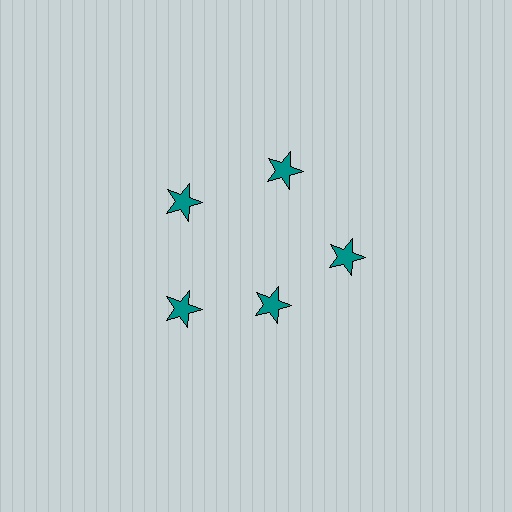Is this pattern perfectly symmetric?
No. The 5 teal stars are arranged in a ring, but one element near the 5 o'clock position is pulled inward toward the center, breaking the 5-fold rotational symmetry.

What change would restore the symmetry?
The symmetry would be restored by moving it outward, back onto the ring so that all 5 stars sit at equal angles and equal distance from the center.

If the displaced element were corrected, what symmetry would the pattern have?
It would have 5-fold rotational symmetry — the pattern would map onto itself every 72 degrees.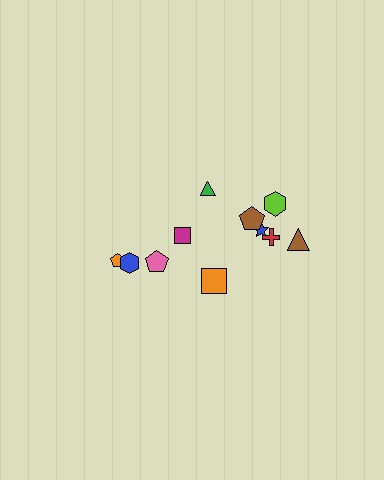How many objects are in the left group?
There are 4 objects.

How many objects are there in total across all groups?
There are 11 objects.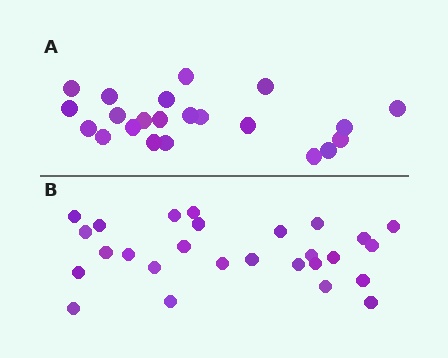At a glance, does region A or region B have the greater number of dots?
Region B (the bottom region) has more dots.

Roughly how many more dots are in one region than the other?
Region B has about 5 more dots than region A.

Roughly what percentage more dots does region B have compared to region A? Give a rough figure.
About 25% more.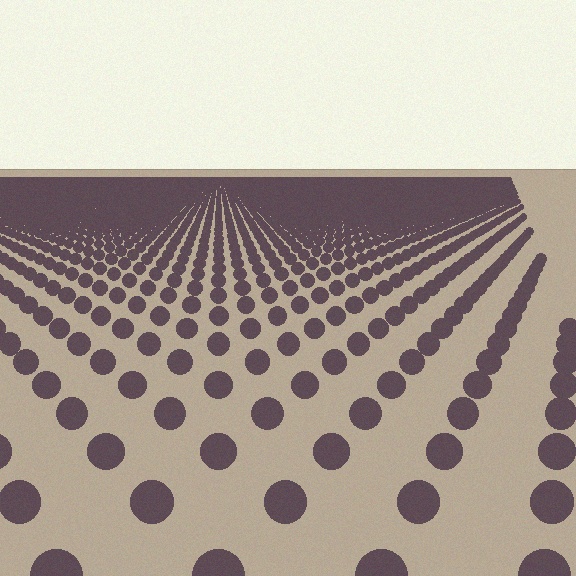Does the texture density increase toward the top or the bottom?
Density increases toward the top.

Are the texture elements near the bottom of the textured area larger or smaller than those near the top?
Larger. Near the bottom, elements are closer to the viewer and appear at a bigger on-screen size.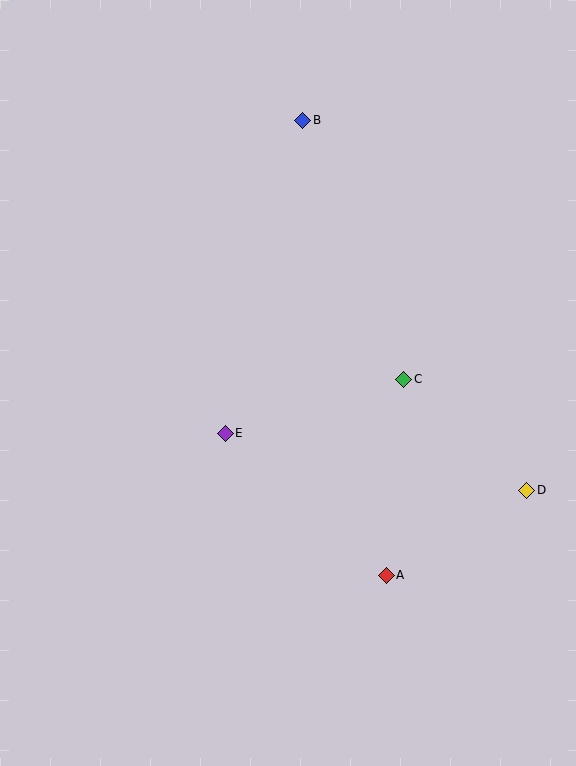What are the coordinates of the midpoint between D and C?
The midpoint between D and C is at (465, 435).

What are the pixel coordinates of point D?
Point D is at (527, 490).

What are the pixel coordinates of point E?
Point E is at (225, 433).